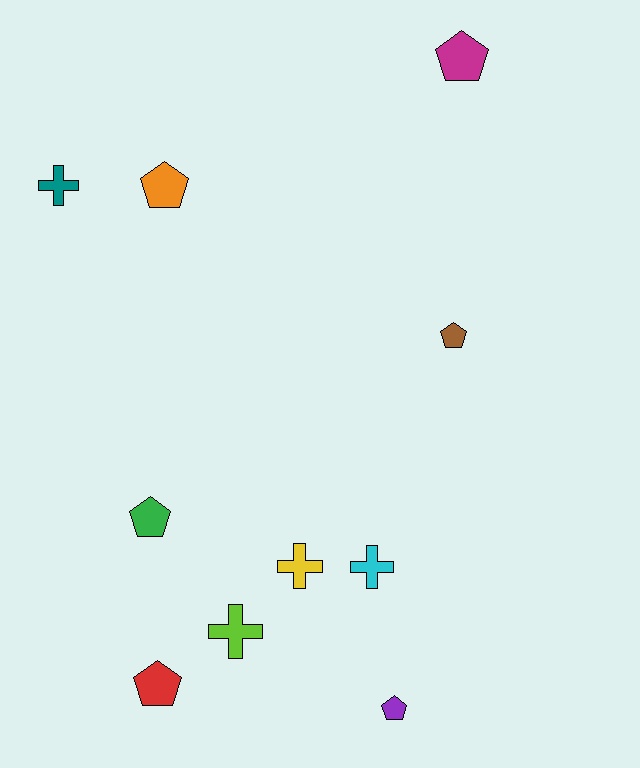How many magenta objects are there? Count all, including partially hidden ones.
There is 1 magenta object.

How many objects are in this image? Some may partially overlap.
There are 10 objects.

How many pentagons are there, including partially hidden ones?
There are 6 pentagons.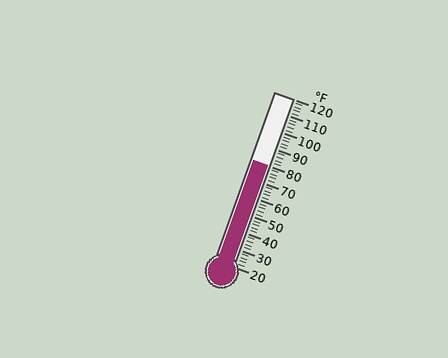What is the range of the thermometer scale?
The thermometer scale ranges from 20°F to 120°F.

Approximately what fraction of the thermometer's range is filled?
The thermometer is filled to approximately 60% of its range.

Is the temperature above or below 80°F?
The temperature is at 80°F.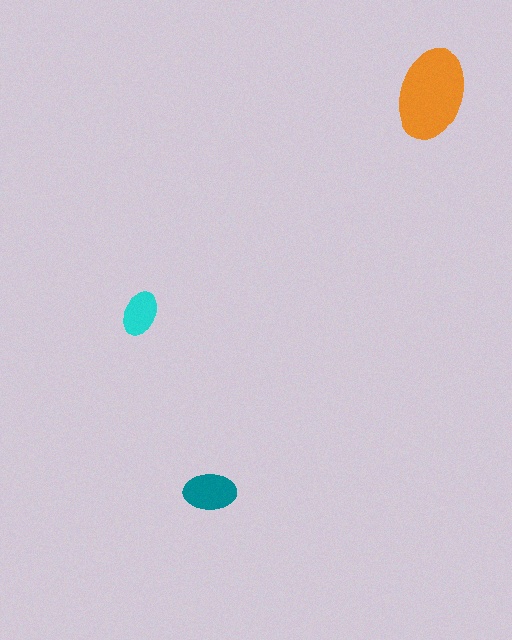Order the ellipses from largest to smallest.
the orange one, the teal one, the cyan one.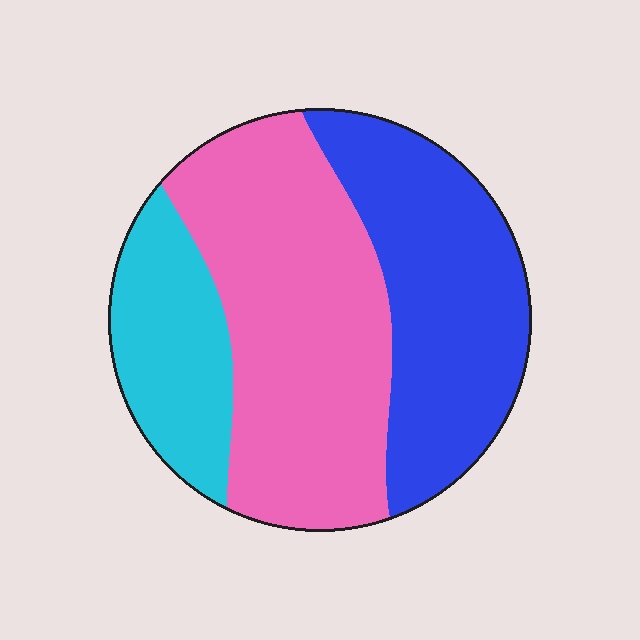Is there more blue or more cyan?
Blue.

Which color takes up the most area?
Pink, at roughly 45%.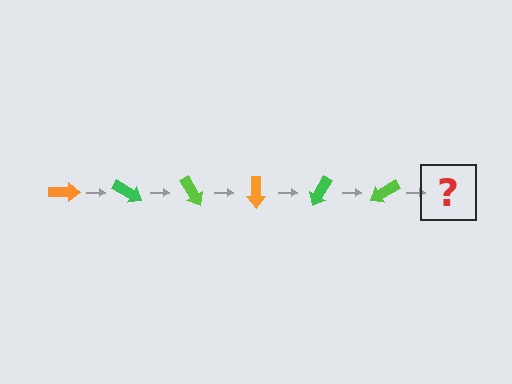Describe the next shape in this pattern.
It should be an orange arrow, rotated 180 degrees from the start.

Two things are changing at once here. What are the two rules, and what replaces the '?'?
The two rules are that it rotates 30 degrees each step and the color cycles through orange, green, and lime. The '?' should be an orange arrow, rotated 180 degrees from the start.